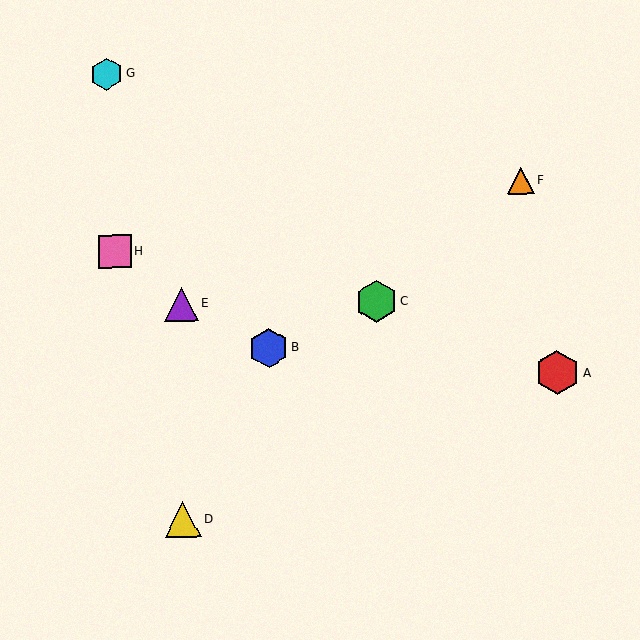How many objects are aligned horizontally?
2 objects (C, E) are aligned horizontally.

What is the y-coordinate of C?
Object C is at y≈302.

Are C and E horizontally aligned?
Yes, both are at y≈302.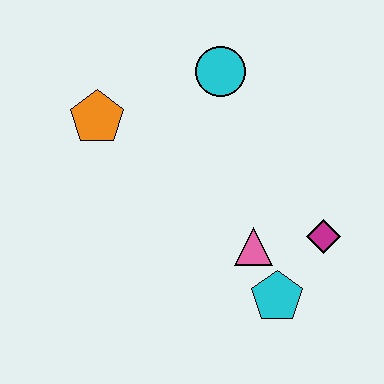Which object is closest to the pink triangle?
The cyan pentagon is closest to the pink triangle.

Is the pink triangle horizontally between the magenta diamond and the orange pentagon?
Yes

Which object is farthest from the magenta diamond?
The orange pentagon is farthest from the magenta diamond.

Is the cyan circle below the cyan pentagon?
No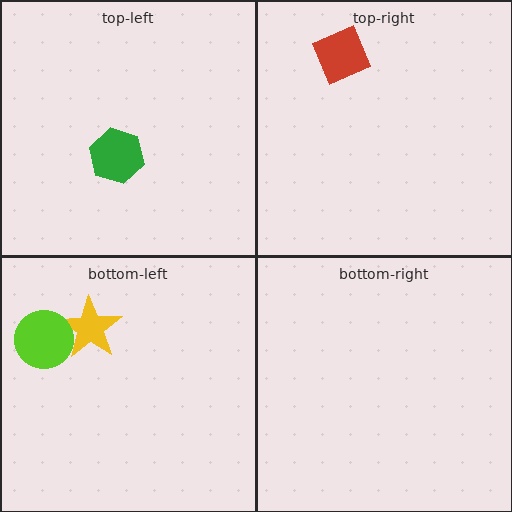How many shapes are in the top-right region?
1.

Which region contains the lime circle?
The bottom-left region.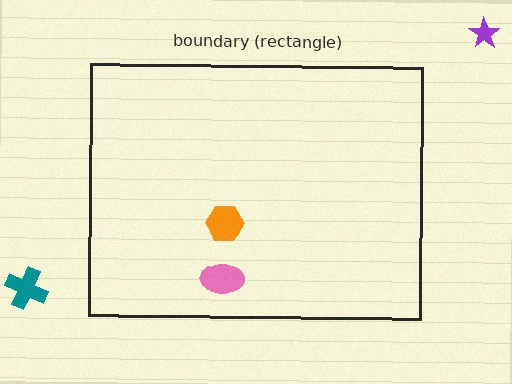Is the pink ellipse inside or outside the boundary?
Inside.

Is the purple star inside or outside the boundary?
Outside.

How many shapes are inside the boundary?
2 inside, 2 outside.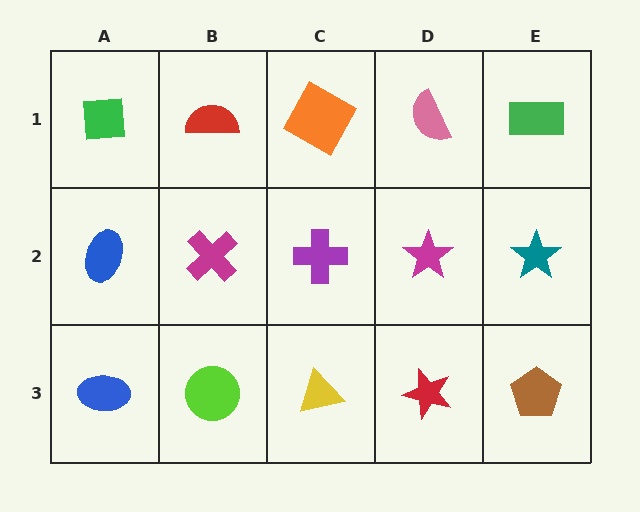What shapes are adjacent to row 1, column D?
A magenta star (row 2, column D), an orange square (row 1, column C), a green rectangle (row 1, column E).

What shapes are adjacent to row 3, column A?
A blue ellipse (row 2, column A), a lime circle (row 3, column B).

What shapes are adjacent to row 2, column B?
A red semicircle (row 1, column B), a lime circle (row 3, column B), a blue ellipse (row 2, column A), a purple cross (row 2, column C).